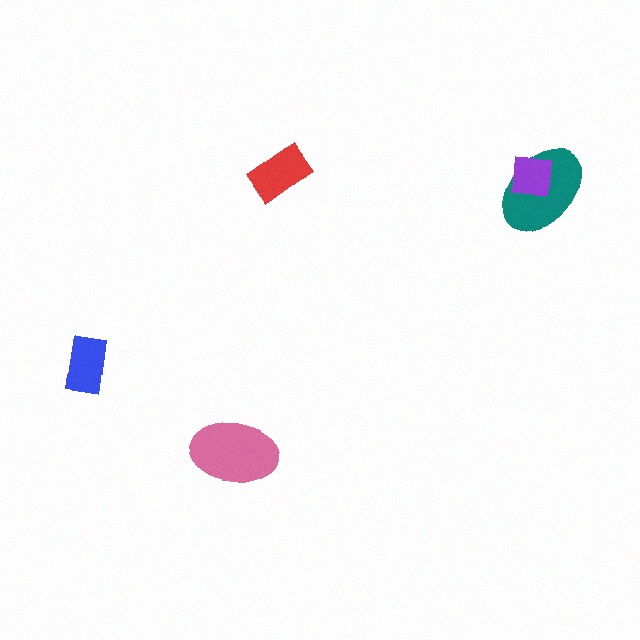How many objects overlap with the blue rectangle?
0 objects overlap with the blue rectangle.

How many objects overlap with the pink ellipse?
0 objects overlap with the pink ellipse.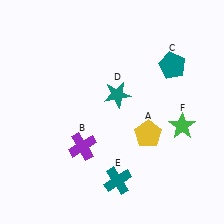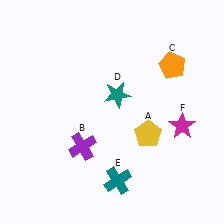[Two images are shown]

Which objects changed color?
C changed from teal to orange. F changed from green to magenta.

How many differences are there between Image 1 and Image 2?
There are 2 differences between the two images.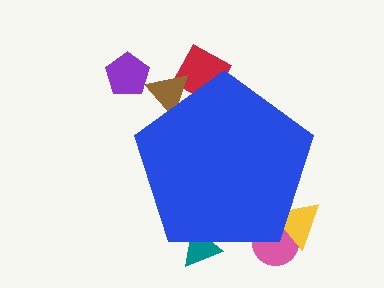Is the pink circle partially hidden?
Yes, the pink circle is partially hidden behind the blue pentagon.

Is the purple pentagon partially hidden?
No, the purple pentagon is fully visible.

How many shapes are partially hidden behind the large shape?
5 shapes are partially hidden.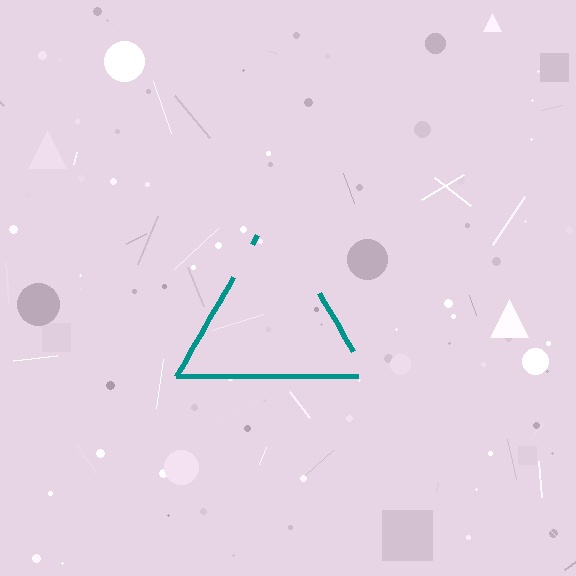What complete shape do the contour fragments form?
The contour fragments form a triangle.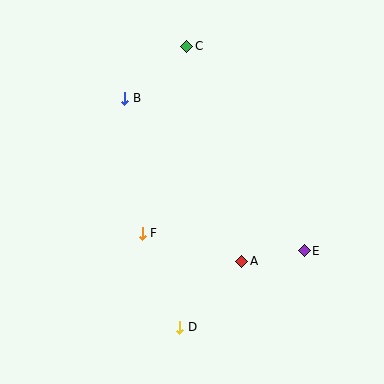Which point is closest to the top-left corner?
Point B is closest to the top-left corner.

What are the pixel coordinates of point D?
Point D is at (180, 327).